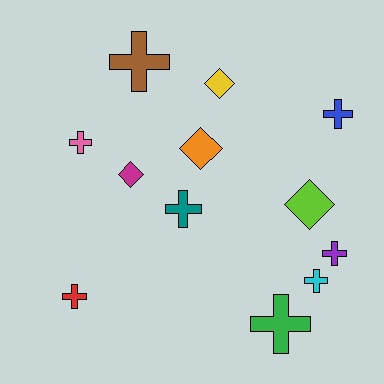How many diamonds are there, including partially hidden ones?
There are 4 diamonds.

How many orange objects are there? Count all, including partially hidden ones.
There is 1 orange object.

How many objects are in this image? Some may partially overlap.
There are 12 objects.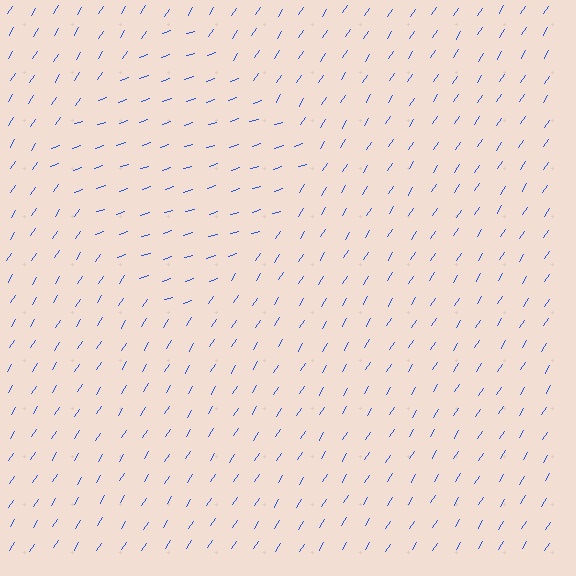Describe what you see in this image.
The image is filled with small blue line segments. A diamond region in the image has lines oriented differently from the surrounding lines, creating a visible texture boundary.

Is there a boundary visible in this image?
Yes, there is a texture boundary formed by a change in line orientation.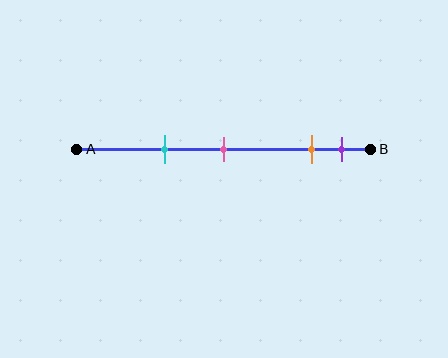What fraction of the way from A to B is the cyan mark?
The cyan mark is approximately 30% (0.3) of the way from A to B.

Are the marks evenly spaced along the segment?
No, the marks are not evenly spaced.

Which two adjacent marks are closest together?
The orange and purple marks are the closest adjacent pair.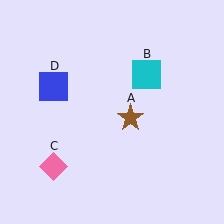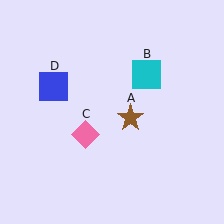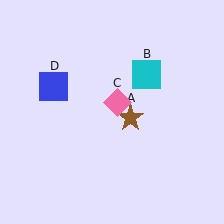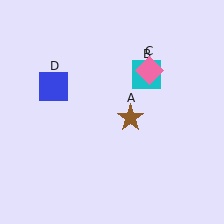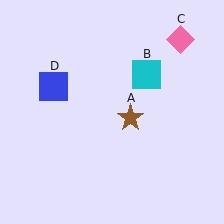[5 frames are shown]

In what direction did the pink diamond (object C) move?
The pink diamond (object C) moved up and to the right.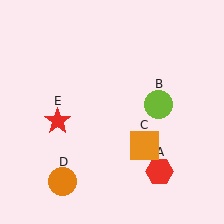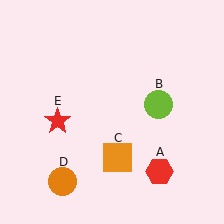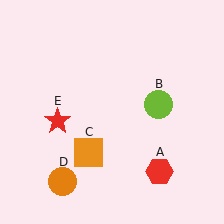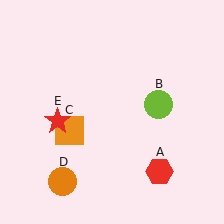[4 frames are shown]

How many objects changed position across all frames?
1 object changed position: orange square (object C).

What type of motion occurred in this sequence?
The orange square (object C) rotated clockwise around the center of the scene.